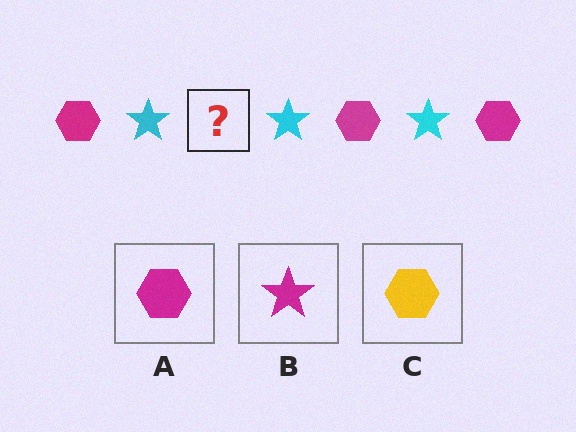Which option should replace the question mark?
Option A.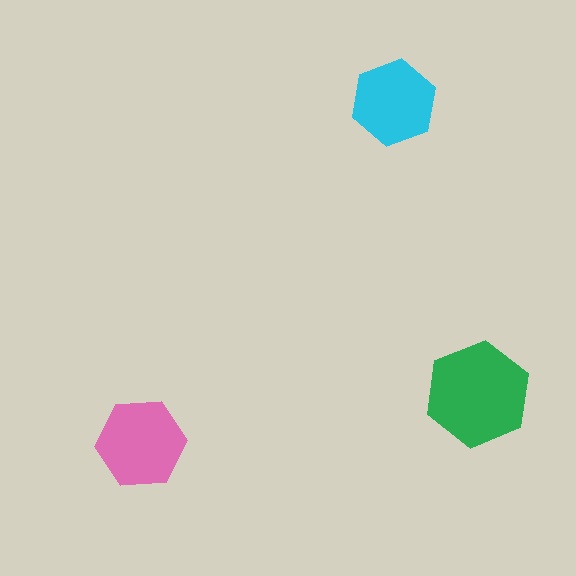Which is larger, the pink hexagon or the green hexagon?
The green one.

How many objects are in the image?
There are 3 objects in the image.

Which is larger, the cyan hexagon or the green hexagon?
The green one.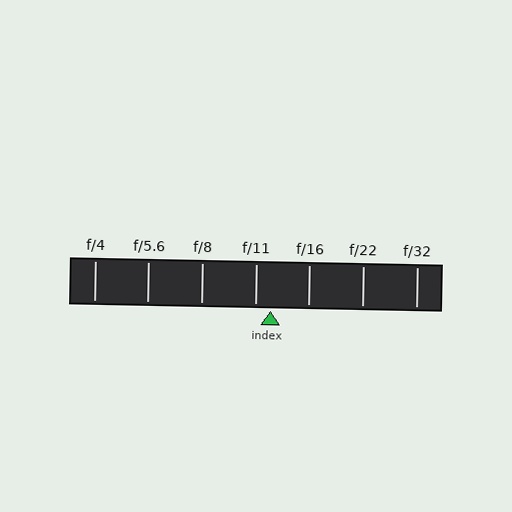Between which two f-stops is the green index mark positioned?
The index mark is between f/11 and f/16.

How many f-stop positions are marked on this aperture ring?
There are 7 f-stop positions marked.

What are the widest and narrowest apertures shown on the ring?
The widest aperture shown is f/4 and the narrowest is f/32.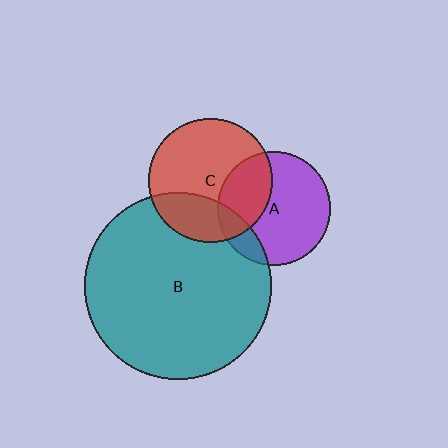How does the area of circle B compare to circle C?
Approximately 2.3 times.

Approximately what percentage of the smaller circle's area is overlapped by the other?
Approximately 35%.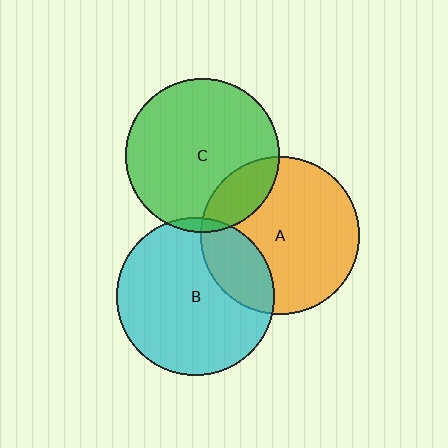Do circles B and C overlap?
Yes.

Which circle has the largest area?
Circle A (orange).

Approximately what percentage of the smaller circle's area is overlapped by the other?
Approximately 5%.